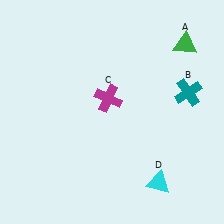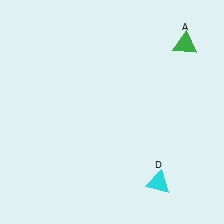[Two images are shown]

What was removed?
The magenta cross (C), the teal cross (B) were removed in Image 2.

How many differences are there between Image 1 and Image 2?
There are 2 differences between the two images.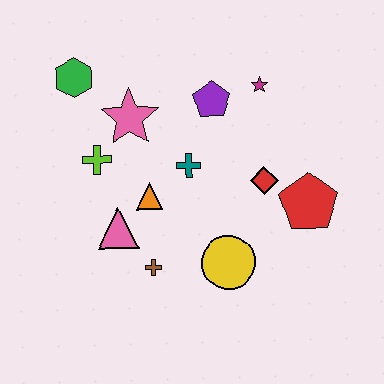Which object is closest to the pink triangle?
The orange triangle is closest to the pink triangle.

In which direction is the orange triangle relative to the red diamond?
The orange triangle is to the left of the red diamond.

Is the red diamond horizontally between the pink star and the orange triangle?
No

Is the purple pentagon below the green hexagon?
Yes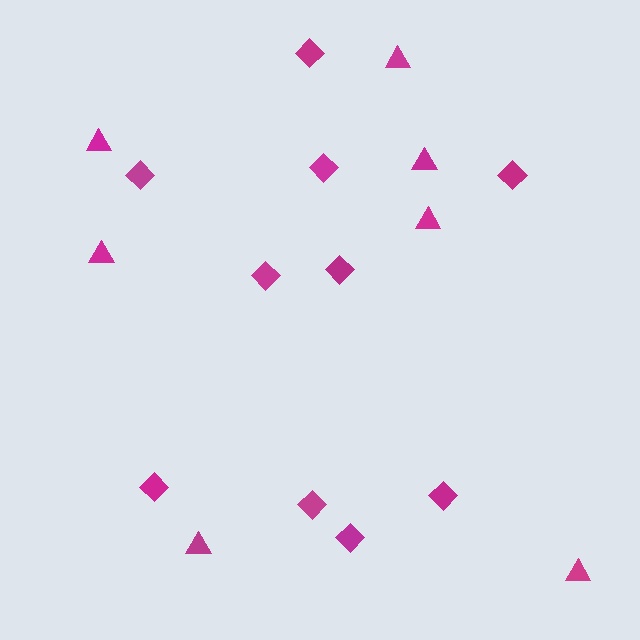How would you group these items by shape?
There are 2 groups: one group of triangles (7) and one group of diamonds (10).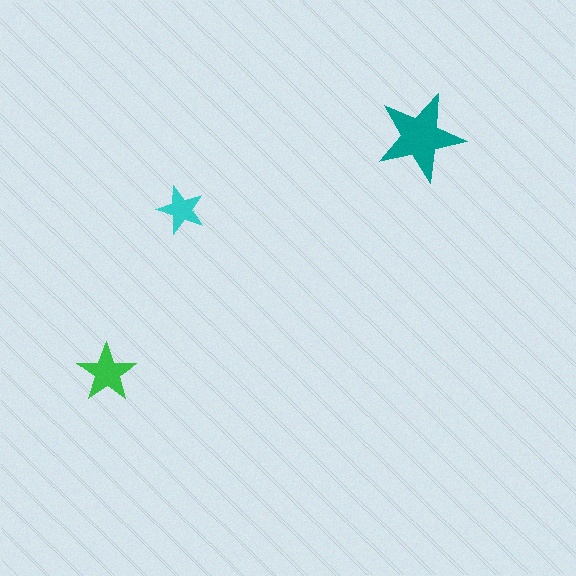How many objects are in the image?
There are 3 objects in the image.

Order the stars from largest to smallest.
the teal one, the green one, the cyan one.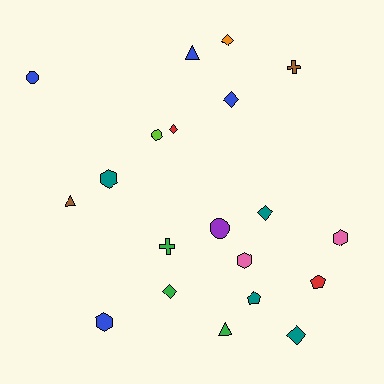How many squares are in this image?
There are no squares.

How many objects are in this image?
There are 20 objects.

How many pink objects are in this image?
There are 2 pink objects.